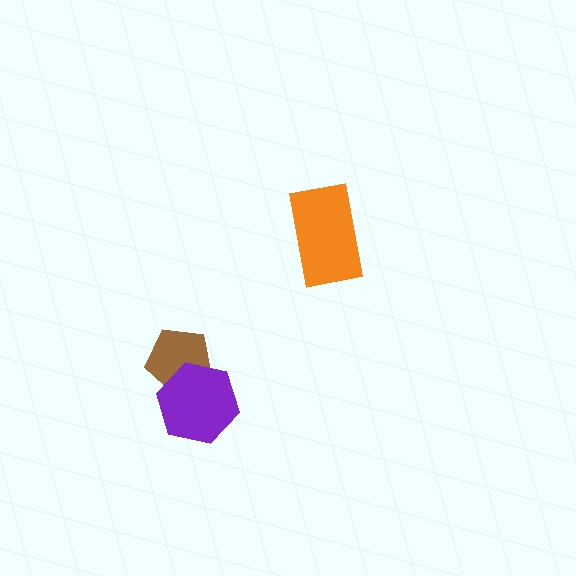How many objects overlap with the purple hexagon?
1 object overlaps with the purple hexagon.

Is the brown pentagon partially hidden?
Yes, it is partially covered by another shape.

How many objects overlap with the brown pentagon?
1 object overlaps with the brown pentagon.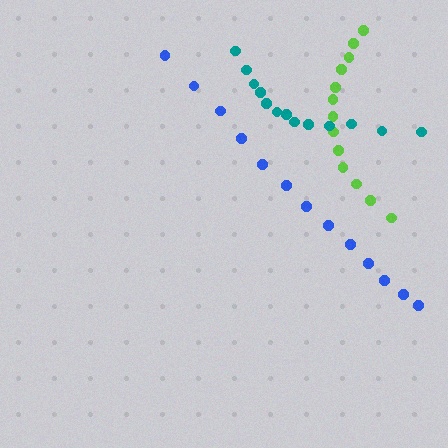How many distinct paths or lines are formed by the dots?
There are 3 distinct paths.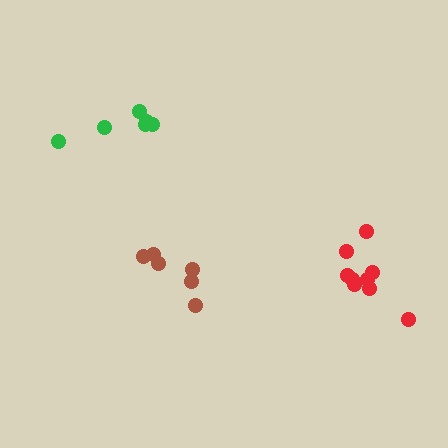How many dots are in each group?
Group 1: 9 dots, Group 2: 6 dots, Group 3: 6 dots (21 total).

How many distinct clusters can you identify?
There are 3 distinct clusters.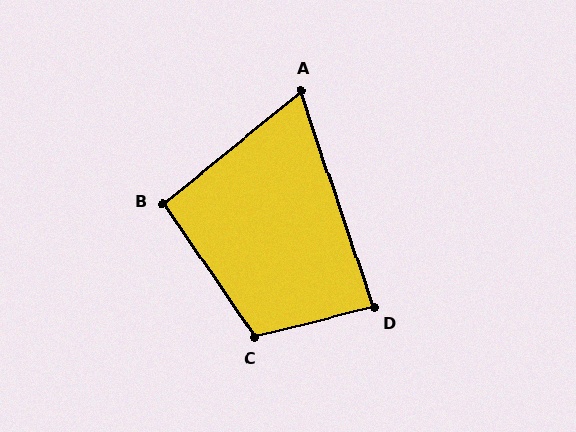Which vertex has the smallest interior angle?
A, at approximately 69 degrees.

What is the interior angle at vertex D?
Approximately 85 degrees (approximately right).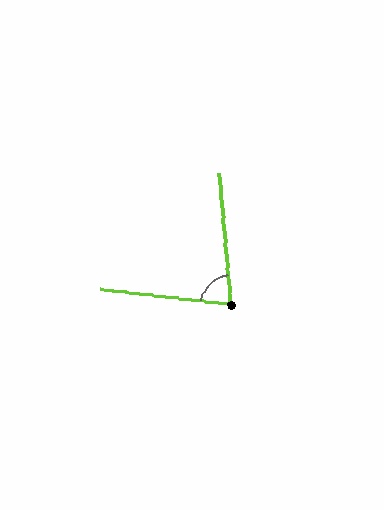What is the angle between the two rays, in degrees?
Approximately 79 degrees.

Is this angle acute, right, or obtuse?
It is acute.